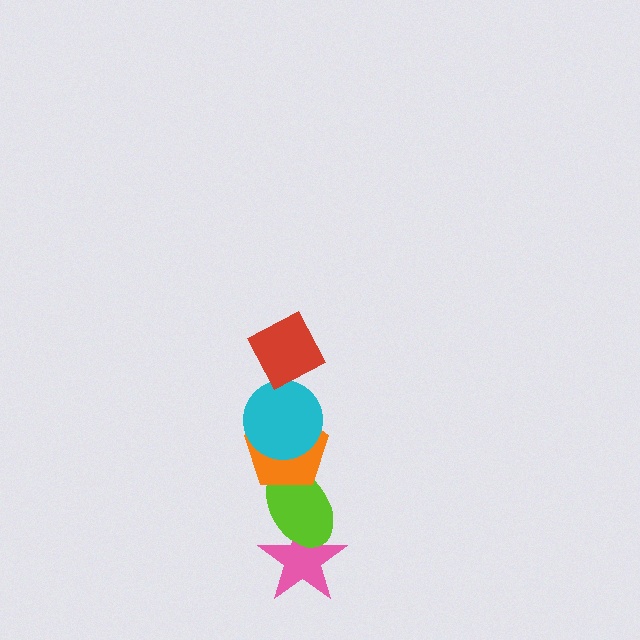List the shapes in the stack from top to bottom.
From top to bottom: the red diamond, the cyan circle, the orange pentagon, the lime ellipse, the pink star.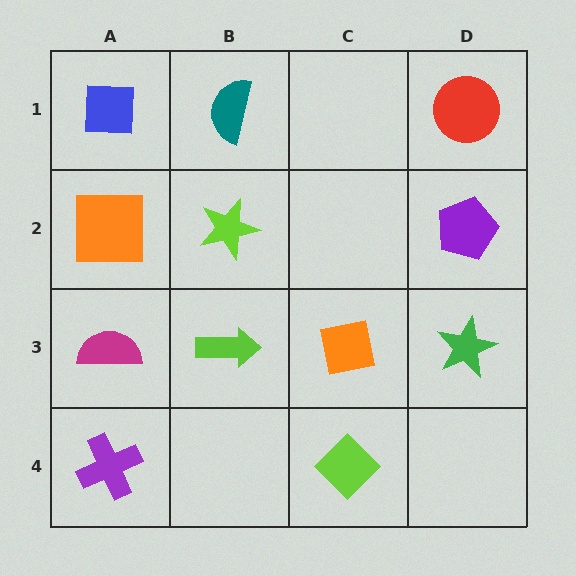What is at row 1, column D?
A red circle.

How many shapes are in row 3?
4 shapes.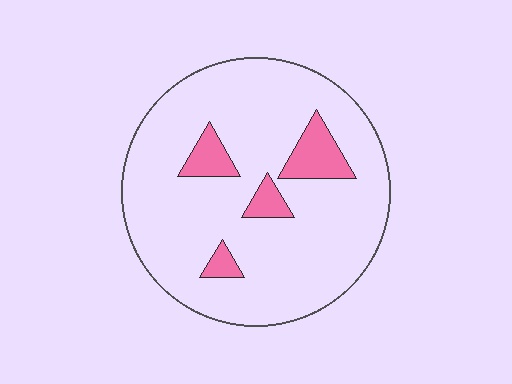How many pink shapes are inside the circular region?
4.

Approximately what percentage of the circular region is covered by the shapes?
Approximately 10%.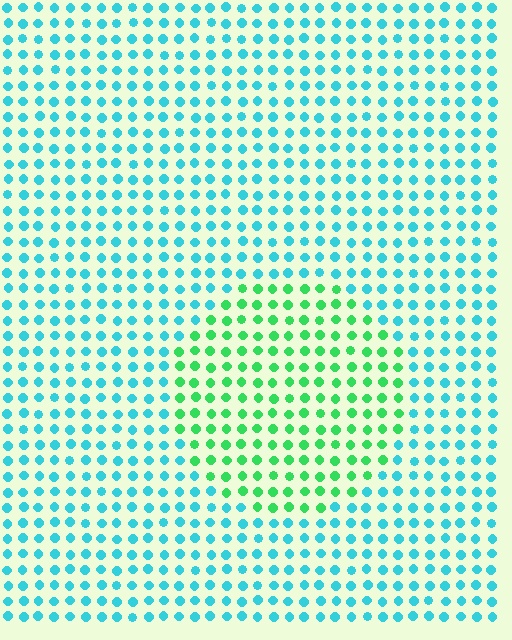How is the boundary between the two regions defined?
The boundary is defined purely by a slight shift in hue (about 50 degrees). Spacing, size, and orientation are identical on both sides.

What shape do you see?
I see a circle.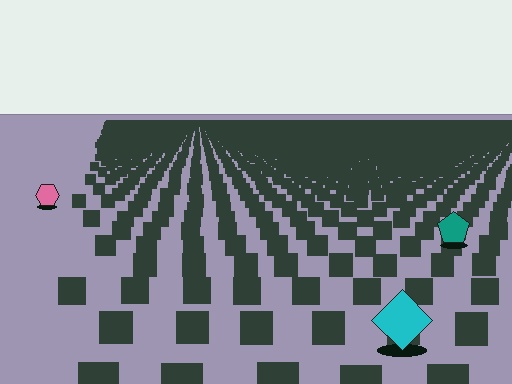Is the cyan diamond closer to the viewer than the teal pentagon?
Yes. The cyan diamond is closer — you can tell from the texture gradient: the ground texture is coarser near it.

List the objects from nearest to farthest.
From nearest to farthest: the cyan diamond, the teal pentagon, the pink hexagon.